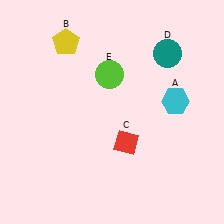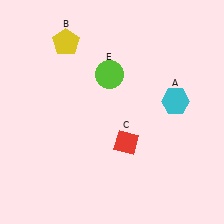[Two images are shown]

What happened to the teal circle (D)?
The teal circle (D) was removed in Image 2. It was in the top-right area of Image 1.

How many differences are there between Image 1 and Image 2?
There is 1 difference between the two images.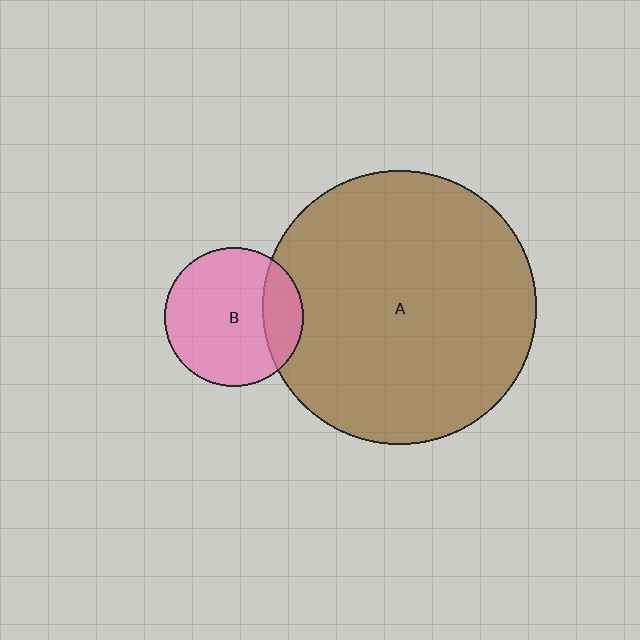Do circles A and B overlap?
Yes.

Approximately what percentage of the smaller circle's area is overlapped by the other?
Approximately 20%.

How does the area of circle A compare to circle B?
Approximately 3.9 times.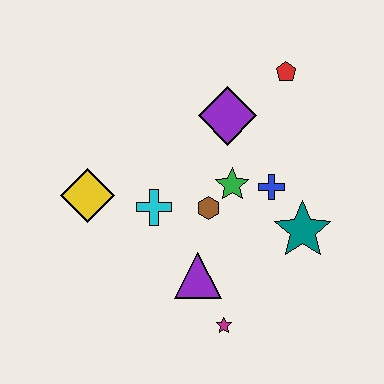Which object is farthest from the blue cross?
The yellow diamond is farthest from the blue cross.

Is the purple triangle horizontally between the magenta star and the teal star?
No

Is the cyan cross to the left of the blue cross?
Yes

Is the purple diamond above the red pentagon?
No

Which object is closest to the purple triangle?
The magenta star is closest to the purple triangle.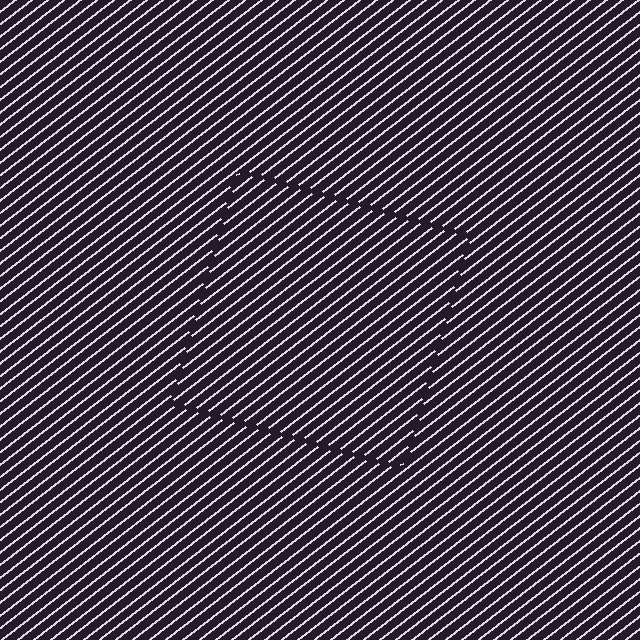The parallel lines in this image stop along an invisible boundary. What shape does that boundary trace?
An illusory square. The interior of the shape contains the same grating, shifted by half a period — the contour is defined by the phase discontinuity where line-ends from the inner and outer gratings abut.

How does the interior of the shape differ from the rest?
The interior of the shape contains the same grating, shifted by half a period — the contour is defined by the phase discontinuity where line-ends from the inner and outer gratings abut.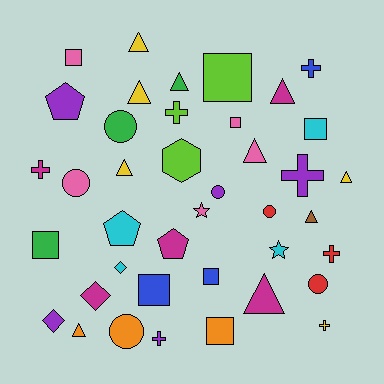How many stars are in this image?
There are 2 stars.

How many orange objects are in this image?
There are 3 orange objects.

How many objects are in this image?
There are 40 objects.